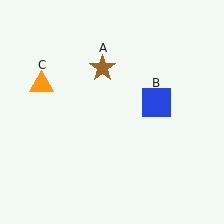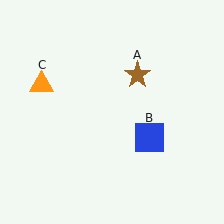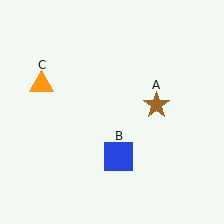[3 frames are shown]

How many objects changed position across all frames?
2 objects changed position: brown star (object A), blue square (object B).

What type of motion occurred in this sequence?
The brown star (object A), blue square (object B) rotated clockwise around the center of the scene.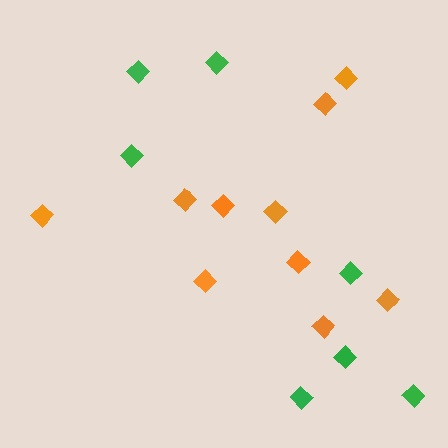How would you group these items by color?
There are 2 groups: one group of green diamonds (7) and one group of orange diamonds (10).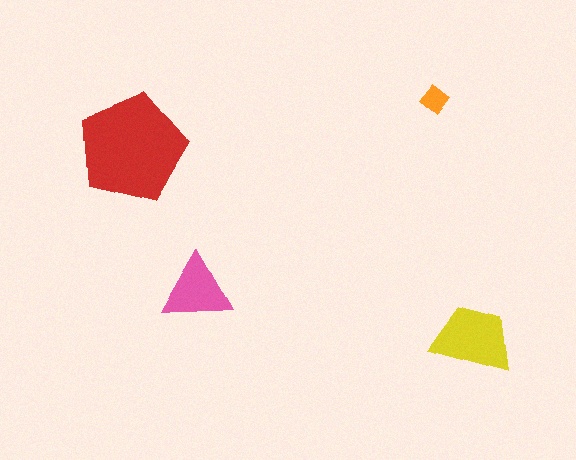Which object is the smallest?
The orange diamond.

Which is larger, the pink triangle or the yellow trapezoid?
The yellow trapezoid.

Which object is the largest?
The red pentagon.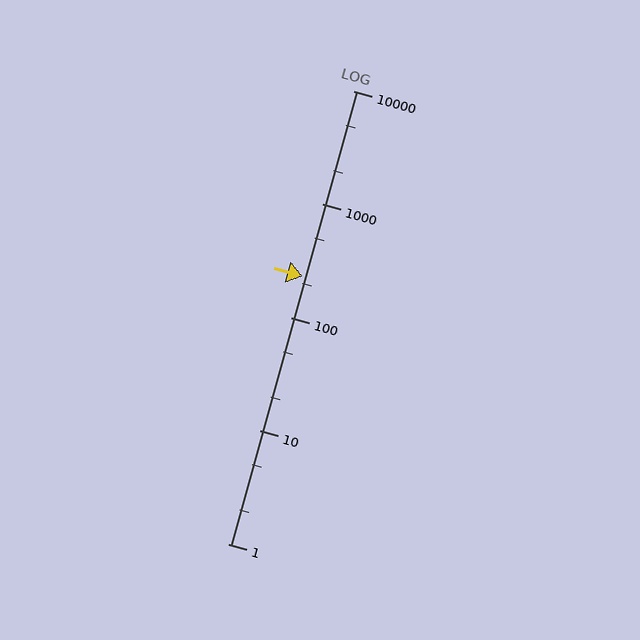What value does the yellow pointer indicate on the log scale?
The pointer indicates approximately 230.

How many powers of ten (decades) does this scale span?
The scale spans 4 decades, from 1 to 10000.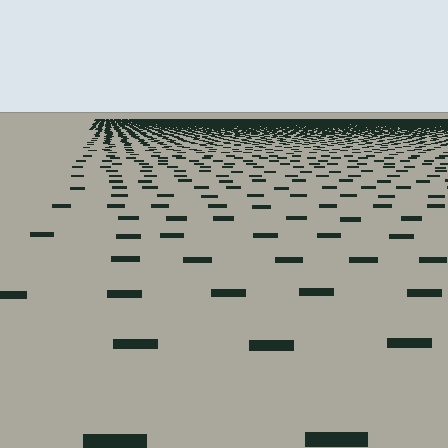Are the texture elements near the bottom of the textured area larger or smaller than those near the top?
Larger. Near the bottom, elements are closer to the viewer and appear at a bigger on-screen size.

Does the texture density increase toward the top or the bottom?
Density increases toward the top.